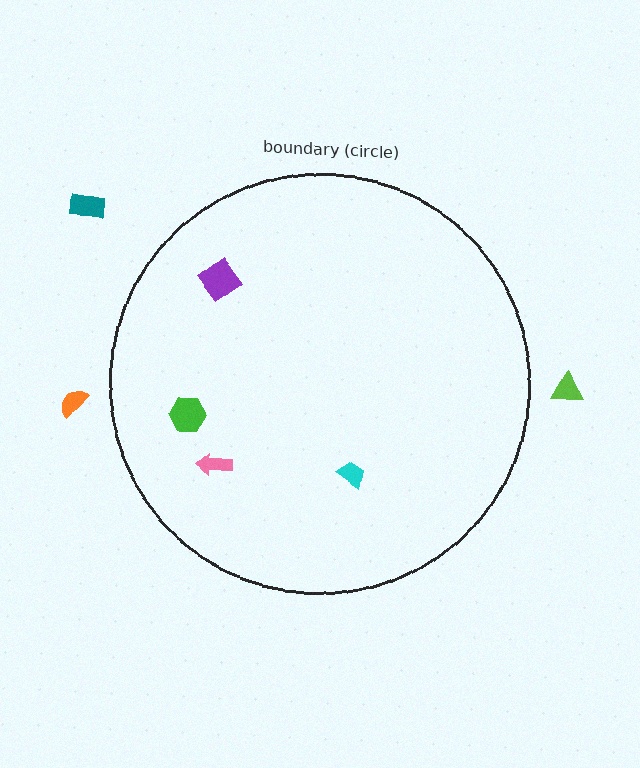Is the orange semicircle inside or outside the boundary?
Outside.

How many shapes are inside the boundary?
4 inside, 3 outside.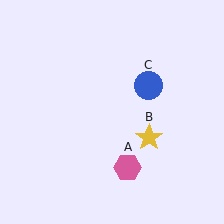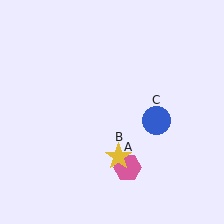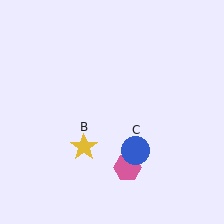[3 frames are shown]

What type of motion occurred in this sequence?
The yellow star (object B), blue circle (object C) rotated clockwise around the center of the scene.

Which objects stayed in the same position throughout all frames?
Pink hexagon (object A) remained stationary.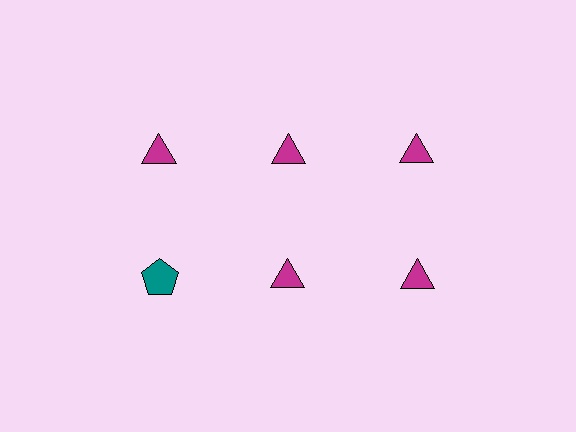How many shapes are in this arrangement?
There are 6 shapes arranged in a grid pattern.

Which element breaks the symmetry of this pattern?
The teal pentagon in the second row, leftmost column breaks the symmetry. All other shapes are magenta triangles.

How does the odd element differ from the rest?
It differs in both color (teal instead of magenta) and shape (pentagon instead of triangle).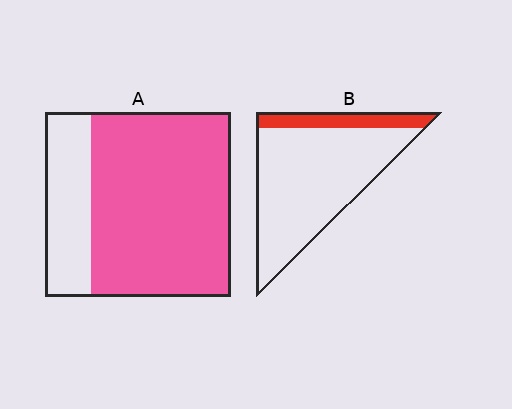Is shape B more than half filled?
No.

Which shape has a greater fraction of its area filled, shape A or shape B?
Shape A.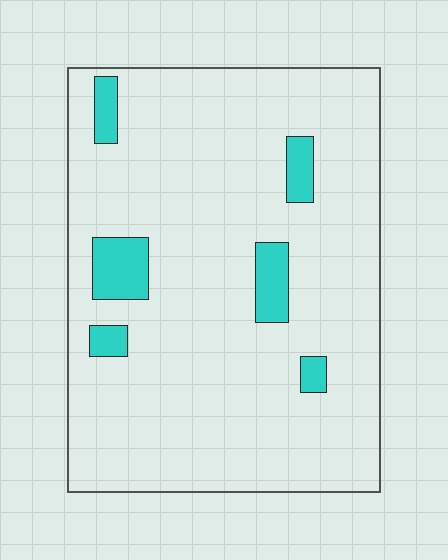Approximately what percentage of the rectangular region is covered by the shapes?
Approximately 10%.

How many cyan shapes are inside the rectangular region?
6.